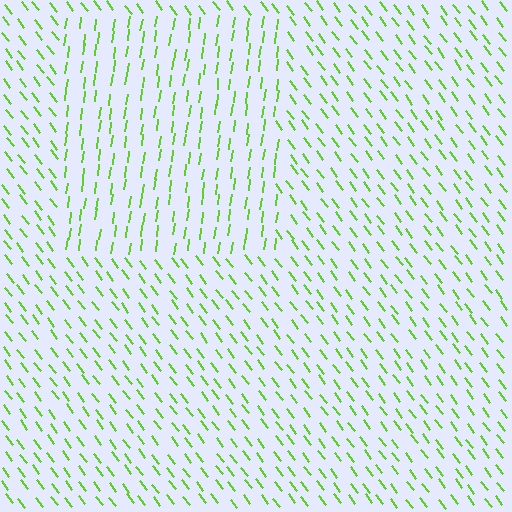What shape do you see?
I see a rectangle.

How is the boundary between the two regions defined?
The boundary is defined purely by a change in line orientation (approximately 45 degrees difference). All lines are the same color and thickness.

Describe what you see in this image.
The image is filled with small lime line segments. A rectangle region in the image has lines oriented differently from the surrounding lines, creating a visible texture boundary.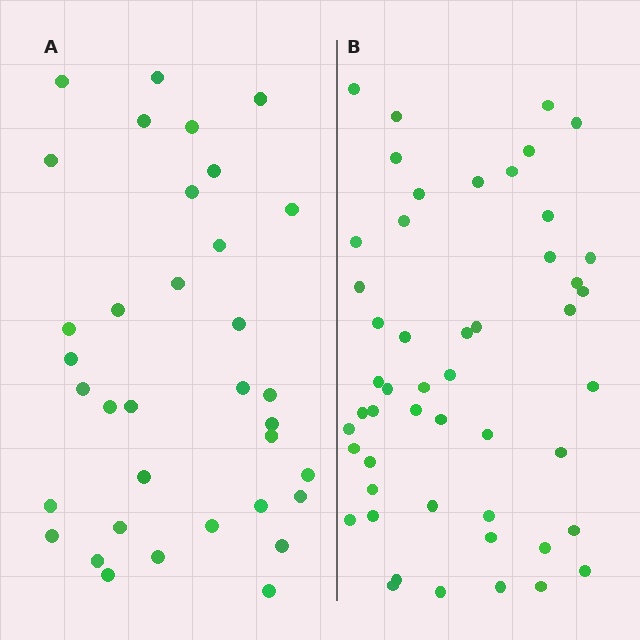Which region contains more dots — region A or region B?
Region B (the right region) has more dots.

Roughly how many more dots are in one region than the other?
Region B has approximately 15 more dots than region A.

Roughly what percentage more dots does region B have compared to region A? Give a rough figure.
About 45% more.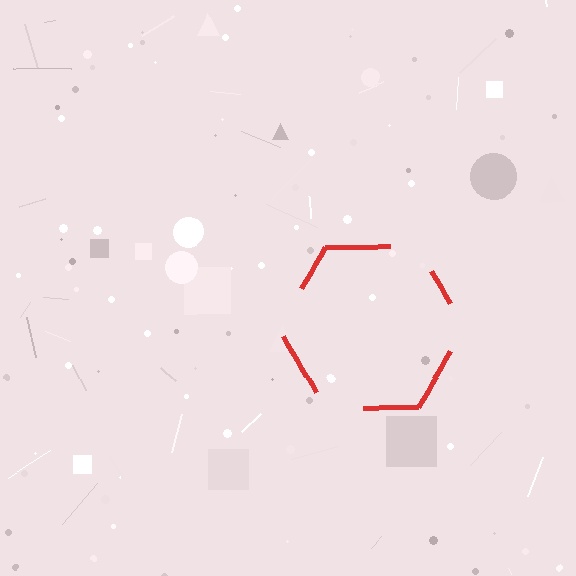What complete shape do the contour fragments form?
The contour fragments form a hexagon.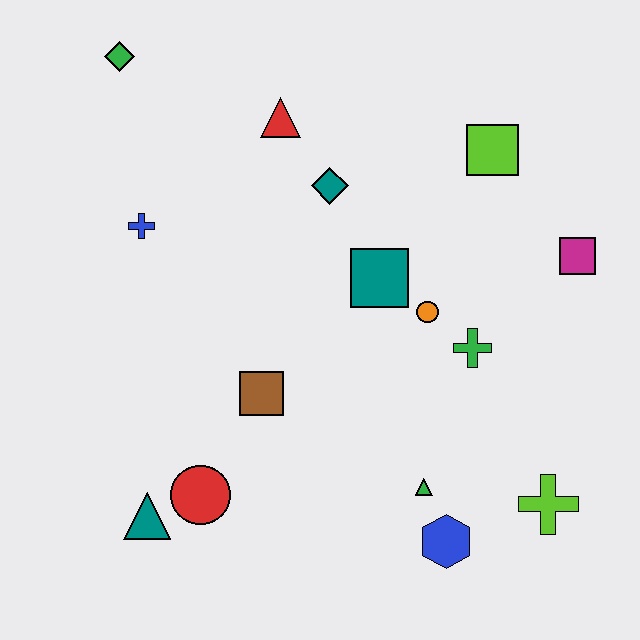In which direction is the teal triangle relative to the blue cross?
The teal triangle is below the blue cross.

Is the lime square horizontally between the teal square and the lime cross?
Yes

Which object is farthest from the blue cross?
The lime cross is farthest from the blue cross.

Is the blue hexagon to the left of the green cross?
Yes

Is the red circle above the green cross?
No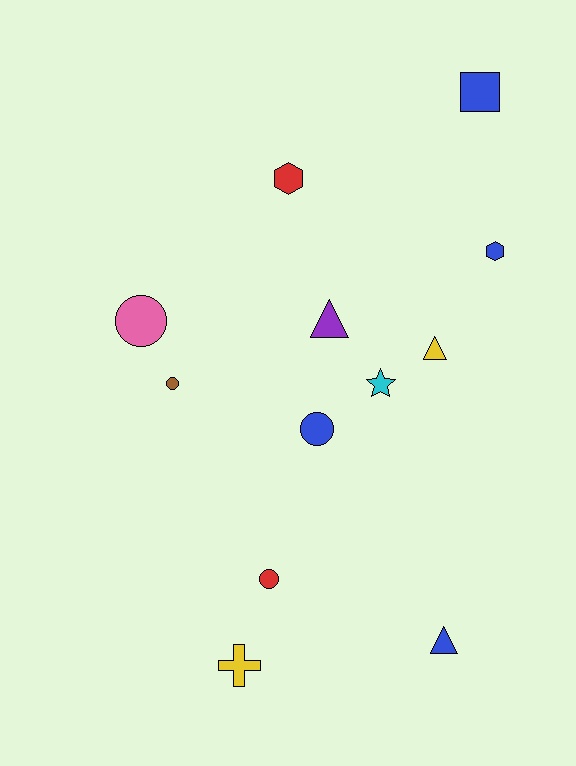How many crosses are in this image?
There is 1 cross.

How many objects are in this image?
There are 12 objects.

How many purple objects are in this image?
There is 1 purple object.